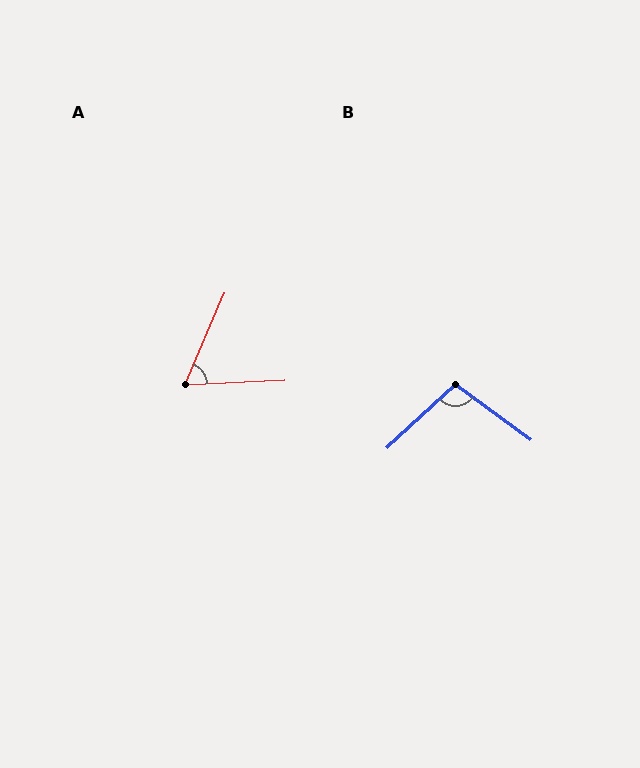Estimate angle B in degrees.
Approximately 101 degrees.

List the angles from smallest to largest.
A (64°), B (101°).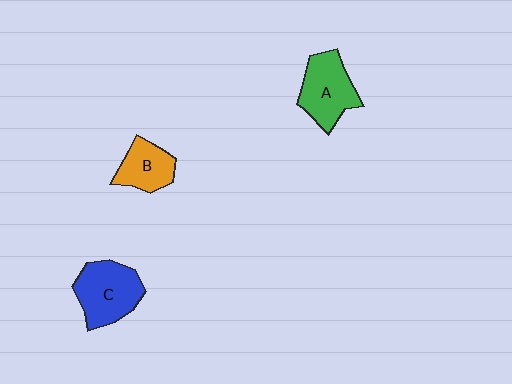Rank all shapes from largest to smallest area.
From largest to smallest: C (blue), A (green), B (orange).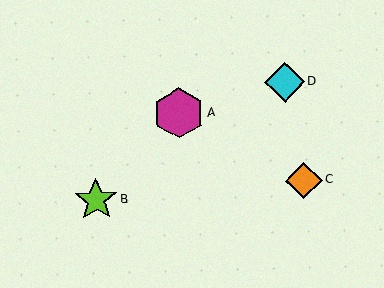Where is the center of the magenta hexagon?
The center of the magenta hexagon is at (179, 113).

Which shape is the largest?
The magenta hexagon (labeled A) is the largest.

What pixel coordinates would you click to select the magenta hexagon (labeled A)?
Click at (179, 113) to select the magenta hexagon A.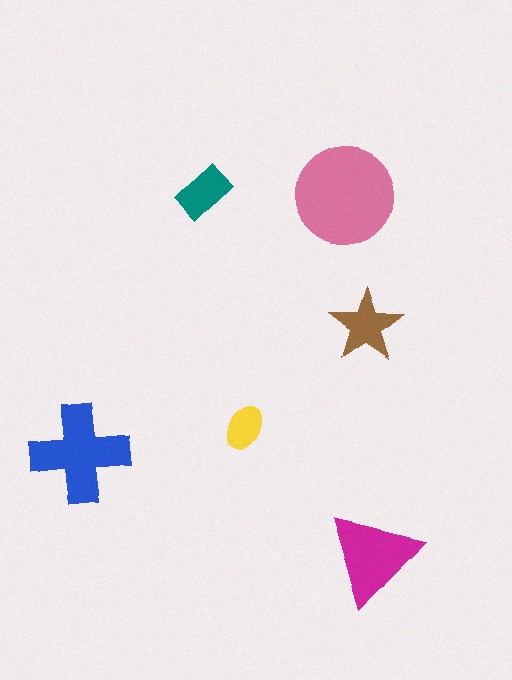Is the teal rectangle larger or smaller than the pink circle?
Smaller.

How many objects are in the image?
There are 6 objects in the image.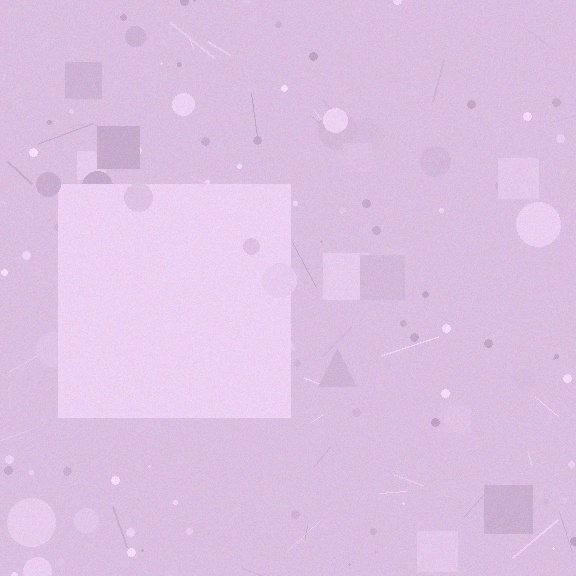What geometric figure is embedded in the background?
A square is embedded in the background.